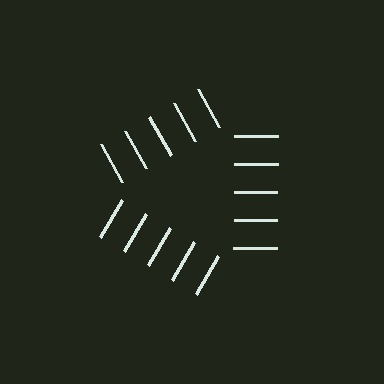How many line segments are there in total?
15 — 5 along each of the 3 edges.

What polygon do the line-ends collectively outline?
An illusory triangle — the line segments terminate on its edges but no continuous stroke is drawn.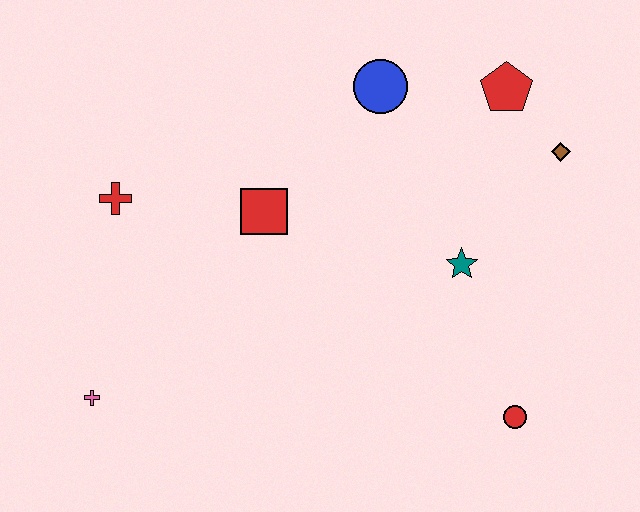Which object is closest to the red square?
The red cross is closest to the red square.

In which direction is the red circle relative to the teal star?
The red circle is below the teal star.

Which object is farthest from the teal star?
The pink cross is farthest from the teal star.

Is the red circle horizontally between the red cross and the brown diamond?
Yes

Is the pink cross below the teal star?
Yes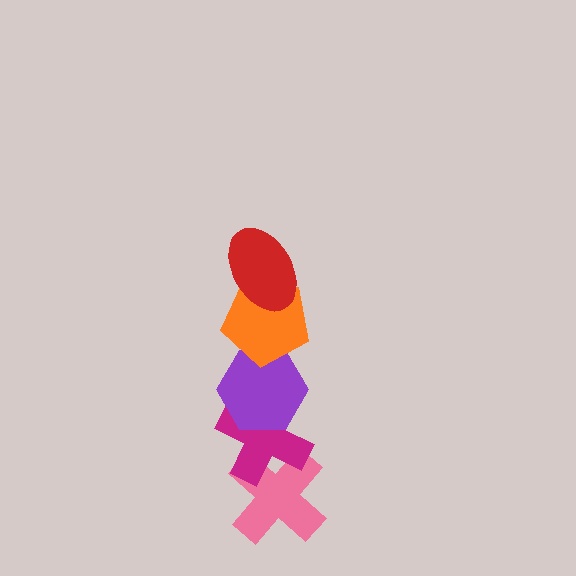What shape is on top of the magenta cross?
The purple hexagon is on top of the magenta cross.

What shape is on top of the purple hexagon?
The orange pentagon is on top of the purple hexagon.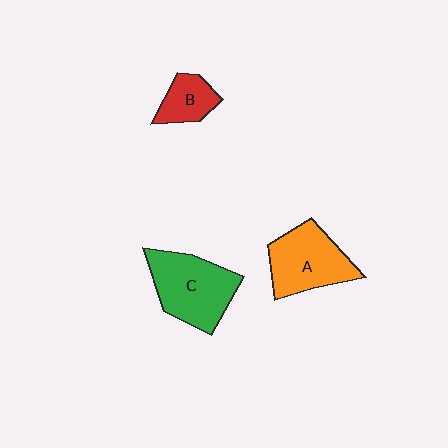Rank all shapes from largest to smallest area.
From largest to smallest: C (green), A (orange), B (red).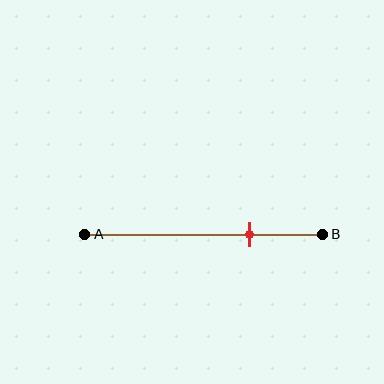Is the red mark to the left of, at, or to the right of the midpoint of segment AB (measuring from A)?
The red mark is to the right of the midpoint of segment AB.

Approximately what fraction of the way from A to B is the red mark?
The red mark is approximately 70% of the way from A to B.